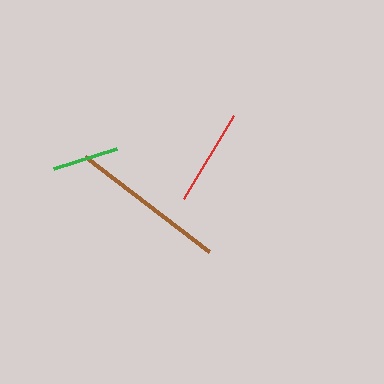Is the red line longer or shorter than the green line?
The red line is longer than the green line.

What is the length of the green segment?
The green segment is approximately 65 pixels long.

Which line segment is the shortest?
The green line is the shortest at approximately 65 pixels.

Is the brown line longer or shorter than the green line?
The brown line is longer than the green line.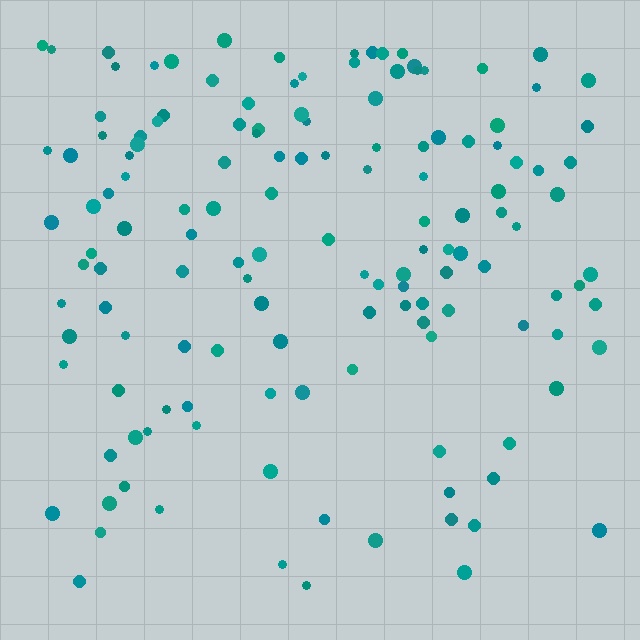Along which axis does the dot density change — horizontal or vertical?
Vertical.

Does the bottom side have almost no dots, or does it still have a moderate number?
Still a moderate number, just noticeably fewer than the top.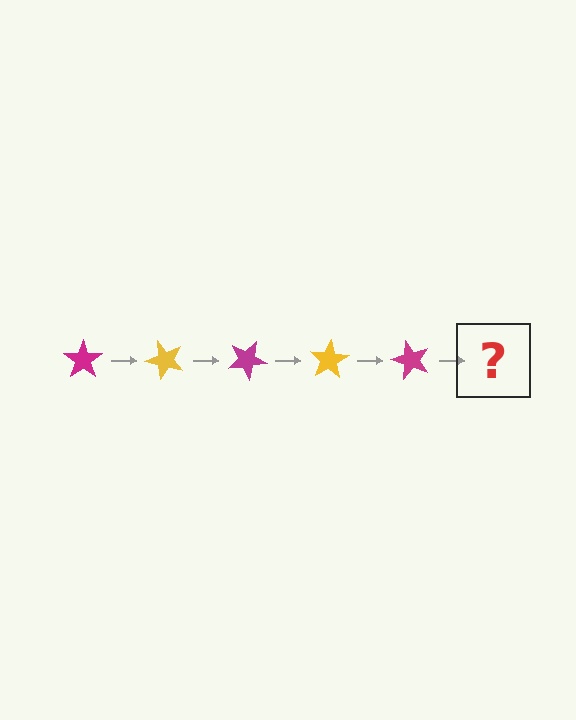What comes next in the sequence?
The next element should be a yellow star, rotated 250 degrees from the start.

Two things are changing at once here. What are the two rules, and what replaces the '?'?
The two rules are that it rotates 50 degrees each step and the color cycles through magenta and yellow. The '?' should be a yellow star, rotated 250 degrees from the start.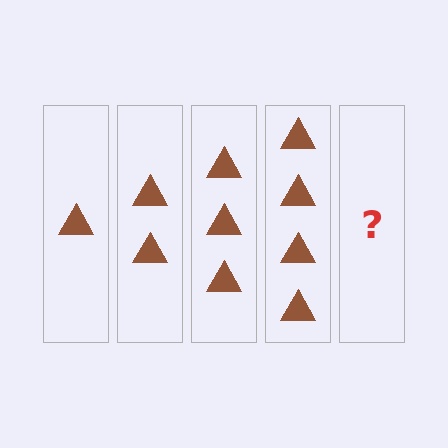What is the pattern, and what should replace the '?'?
The pattern is that each step adds one more triangle. The '?' should be 5 triangles.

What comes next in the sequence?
The next element should be 5 triangles.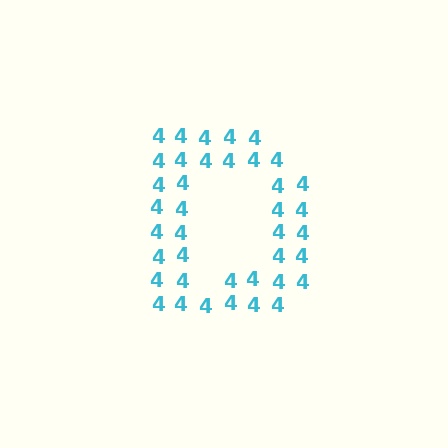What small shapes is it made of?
It is made of small digit 4's.